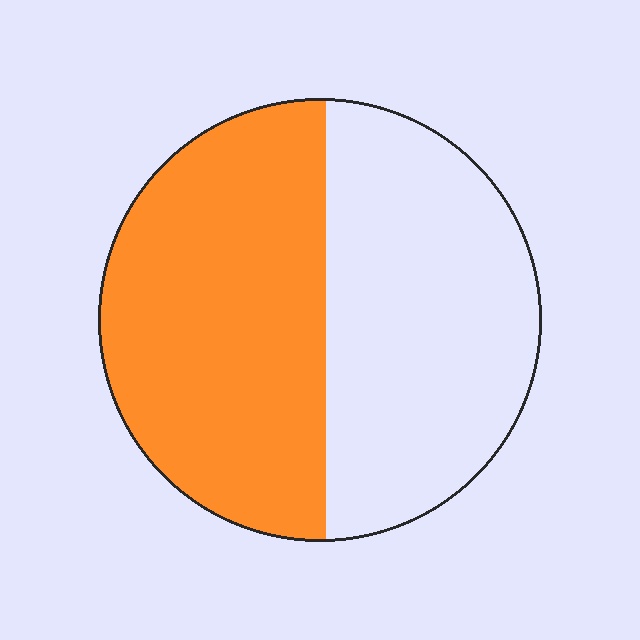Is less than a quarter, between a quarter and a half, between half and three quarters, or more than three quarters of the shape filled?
Between half and three quarters.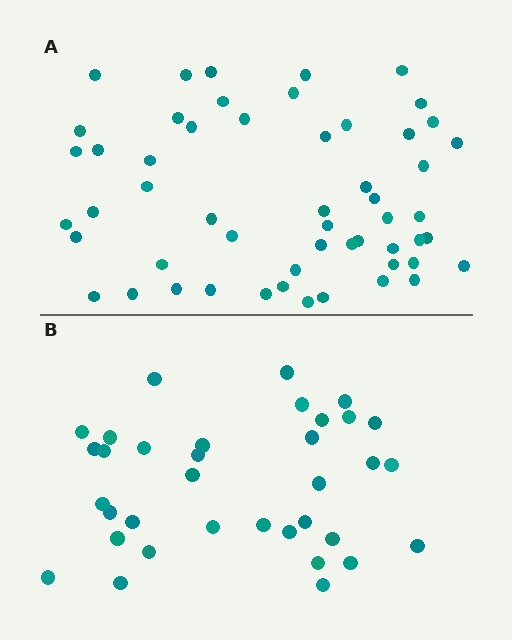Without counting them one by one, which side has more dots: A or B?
Region A (the top region) has more dots.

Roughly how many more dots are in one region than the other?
Region A has approximately 20 more dots than region B.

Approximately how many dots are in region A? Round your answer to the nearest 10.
About 50 dots. (The exact count is 54, which rounds to 50.)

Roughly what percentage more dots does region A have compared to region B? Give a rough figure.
About 55% more.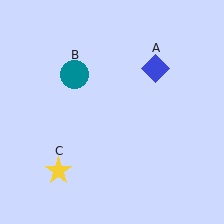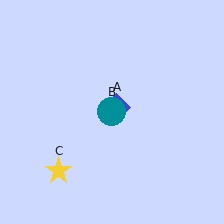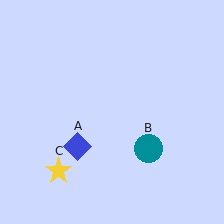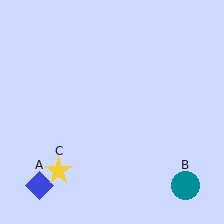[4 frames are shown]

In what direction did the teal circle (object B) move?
The teal circle (object B) moved down and to the right.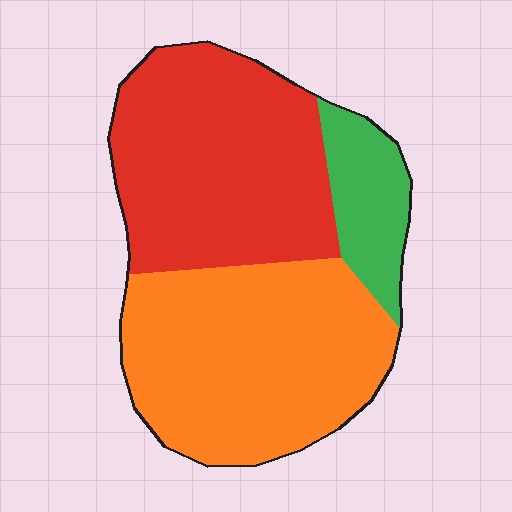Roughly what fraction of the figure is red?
Red covers 42% of the figure.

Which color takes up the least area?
Green, at roughly 15%.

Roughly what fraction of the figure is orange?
Orange takes up between a third and a half of the figure.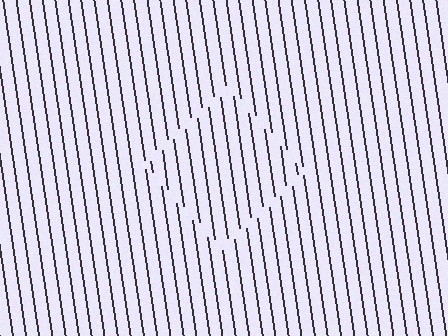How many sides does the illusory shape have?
4 sides — the line-ends trace a square.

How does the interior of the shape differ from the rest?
The interior of the shape contains the same grating, shifted by half a period — the contour is defined by the phase discontinuity where line-ends from the inner and outer gratings abut.